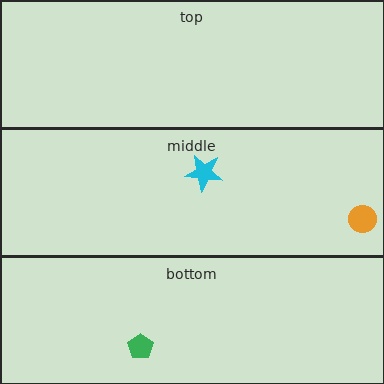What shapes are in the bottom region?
The green pentagon.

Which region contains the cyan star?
The middle region.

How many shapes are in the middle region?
2.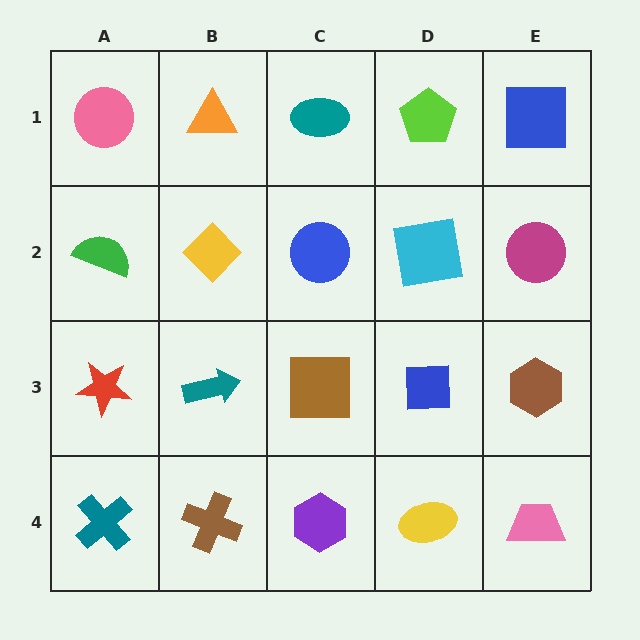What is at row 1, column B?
An orange triangle.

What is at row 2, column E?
A magenta circle.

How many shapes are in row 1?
5 shapes.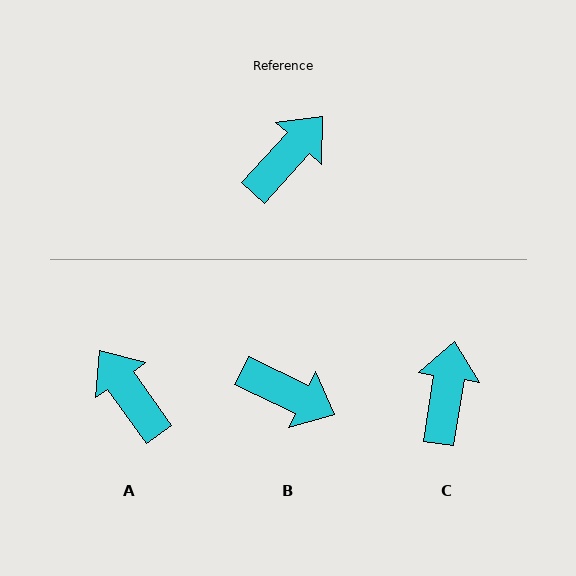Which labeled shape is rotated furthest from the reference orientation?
A, about 78 degrees away.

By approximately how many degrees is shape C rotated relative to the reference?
Approximately 34 degrees counter-clockwise.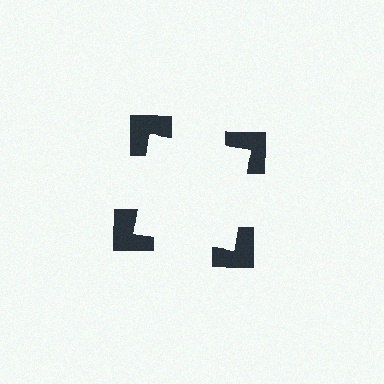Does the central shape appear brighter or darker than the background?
It typically appears slightly brighter than the background, even though no actual brightness change is drawn.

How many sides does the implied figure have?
4 sides.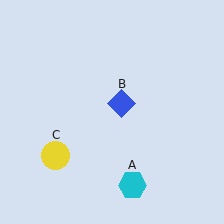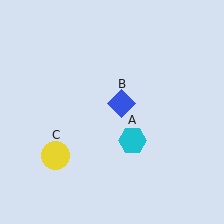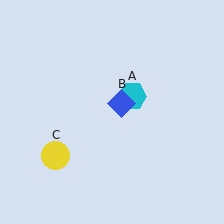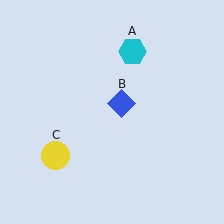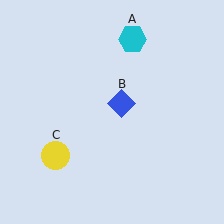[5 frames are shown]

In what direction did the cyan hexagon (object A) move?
The cyan hexagon (object A) moved up.